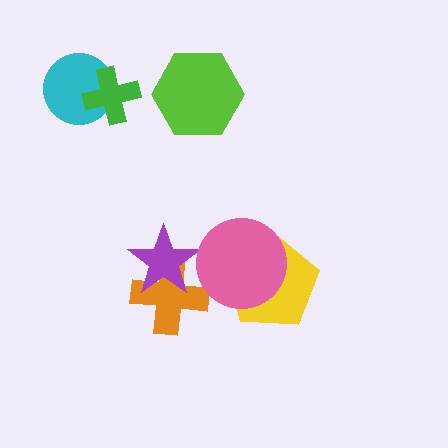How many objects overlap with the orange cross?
1 object overlaps with the orange cross.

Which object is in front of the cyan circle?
The green cross is in front of the cyan circle.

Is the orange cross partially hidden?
Yes, it is partially covered by another shape.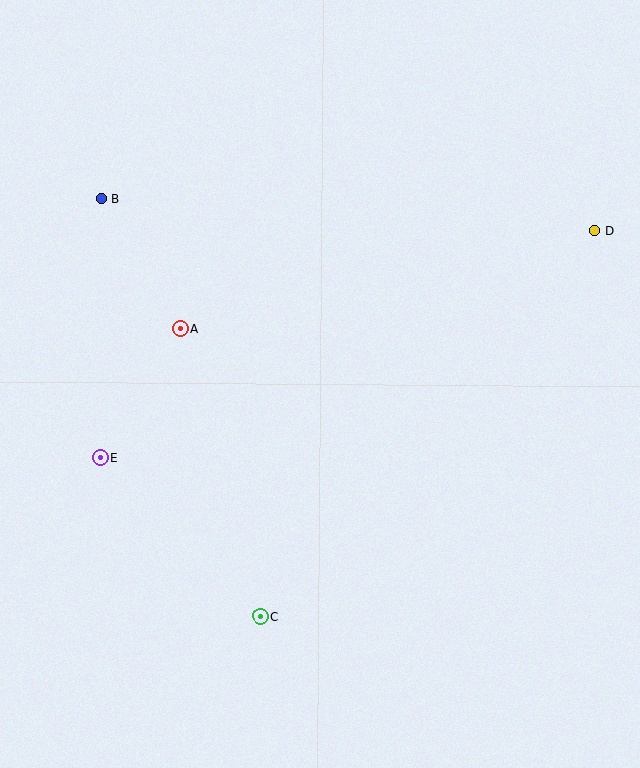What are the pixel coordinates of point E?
Point E is at (101, 458).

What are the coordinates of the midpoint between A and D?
The midpoint between A and D is at (388, 280).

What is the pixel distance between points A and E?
The distance between A and E is 152 pixels.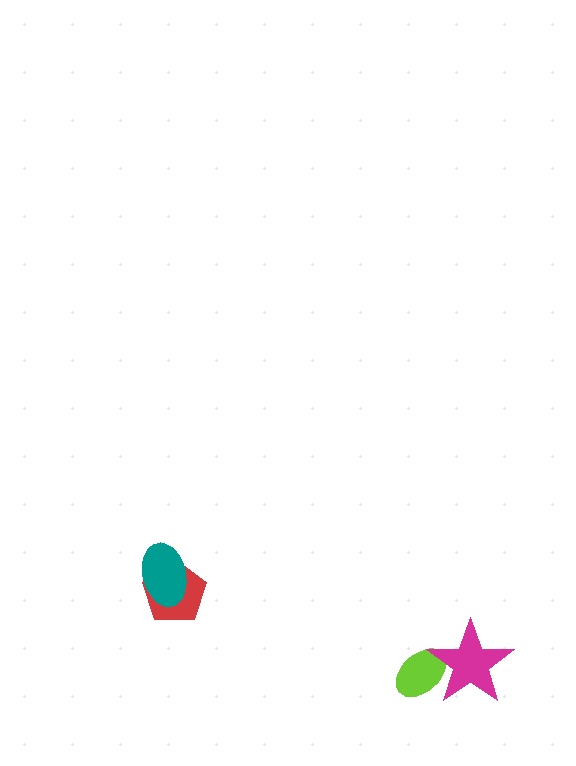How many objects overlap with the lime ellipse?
1 object overlaps with the lime ellipse.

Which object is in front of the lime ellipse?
The magenta star is in front of the lime ellipse.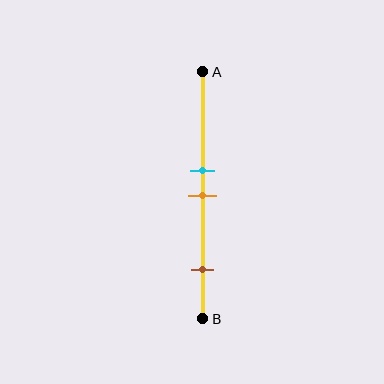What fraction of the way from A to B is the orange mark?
The orange mark is approximately 50% (0.5) of the way from A to B.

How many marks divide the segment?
There are 3 marks dividing the segment.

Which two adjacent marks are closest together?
The cyan and orange marks are the closest adjacent pair.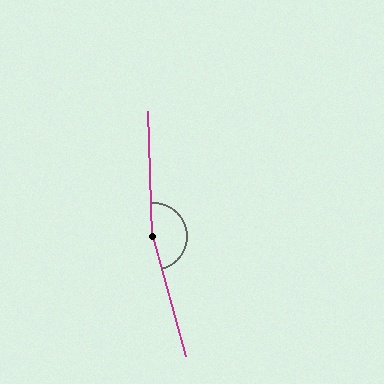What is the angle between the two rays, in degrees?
Approximately 167 degrees.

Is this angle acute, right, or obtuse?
It is obtuse.